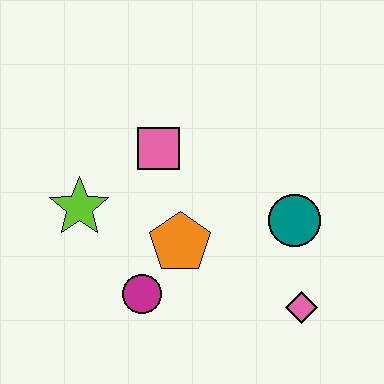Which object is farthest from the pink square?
The pink diamond is farthest from the pink square.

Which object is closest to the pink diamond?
The teal circle is closest to the pink diamond.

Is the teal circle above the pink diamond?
Yes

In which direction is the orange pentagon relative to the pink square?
The orange pentagon is below the pink square.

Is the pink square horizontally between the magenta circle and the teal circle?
Yes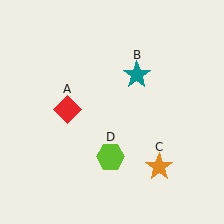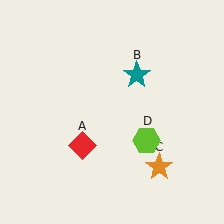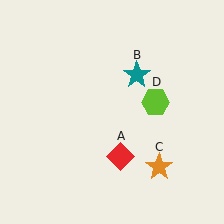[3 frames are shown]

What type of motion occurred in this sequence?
The red diamond (object A), lime hexagon (object D) rotated counterclockwise around the center of the scene.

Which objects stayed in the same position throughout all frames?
Teal star (object B) and orange star (object C) remained stationary.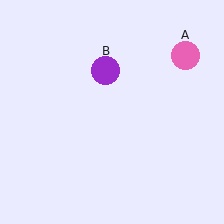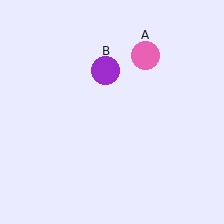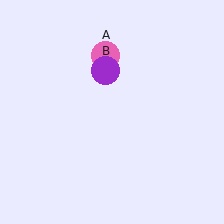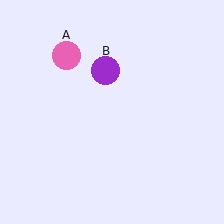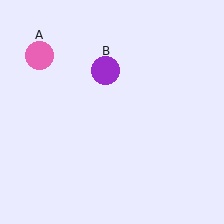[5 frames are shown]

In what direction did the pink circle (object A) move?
The pink circle (object A) moved left.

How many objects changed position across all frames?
1 object changed position: pink circle (object A).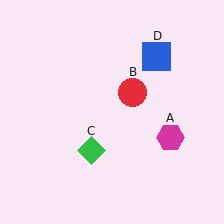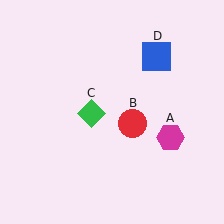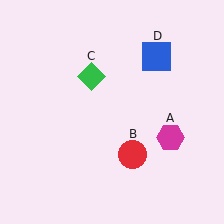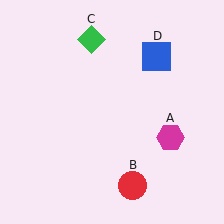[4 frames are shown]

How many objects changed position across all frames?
2 objects changed position: red circle (object B), green diamond (object C).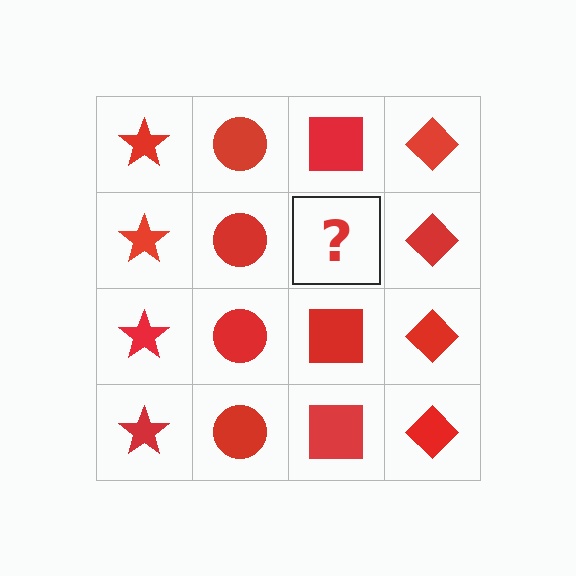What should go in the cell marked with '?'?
The missing cell should contain a red square.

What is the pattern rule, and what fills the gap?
The rule is that each column has a consistent shape. The gap should be filled with a red square.